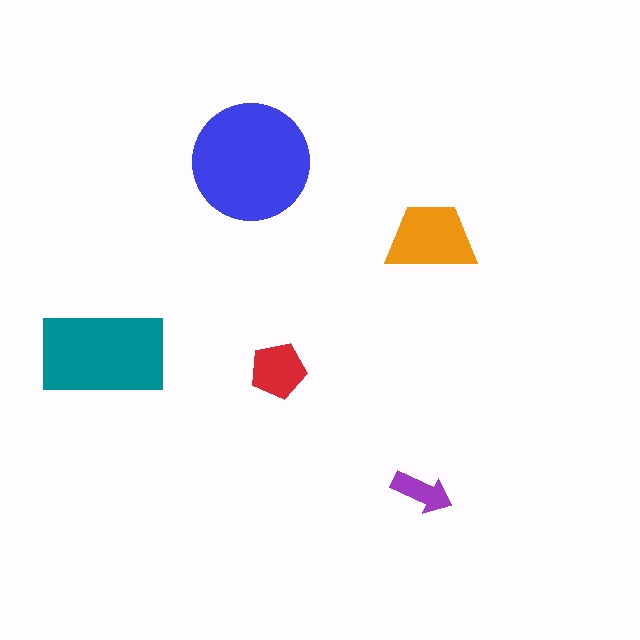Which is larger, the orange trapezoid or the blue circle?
The blue circle.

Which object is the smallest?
The purple arrow.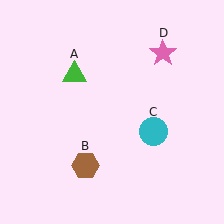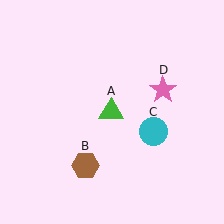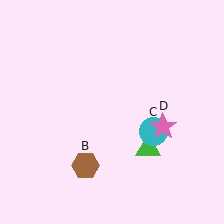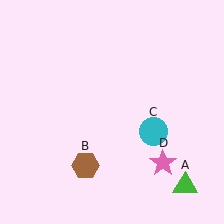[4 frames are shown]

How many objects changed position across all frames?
2 objects changed position: green triangle (object A), pink star (object D).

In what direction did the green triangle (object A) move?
The green triangle (object A) moved down and to the right.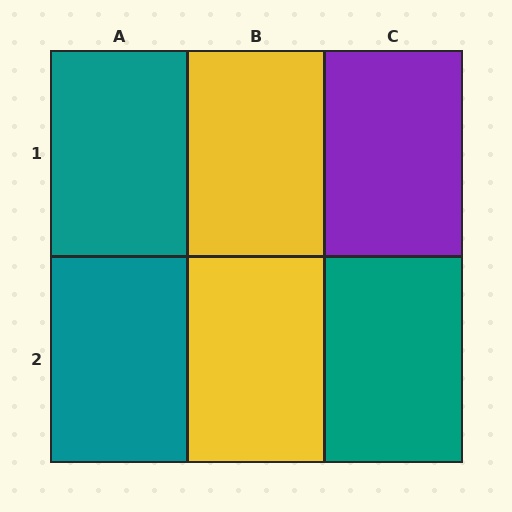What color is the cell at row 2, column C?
Teal.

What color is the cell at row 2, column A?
Teal.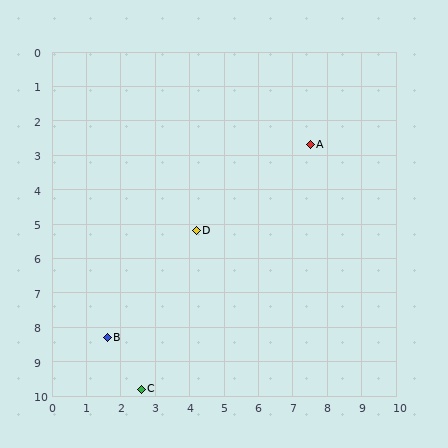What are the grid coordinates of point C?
Point C is at approximately (2.6, 9.8).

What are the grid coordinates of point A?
Point A is at approximately (7.5, 2.7).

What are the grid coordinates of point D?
Point D is at approximately (4.2, 5.2).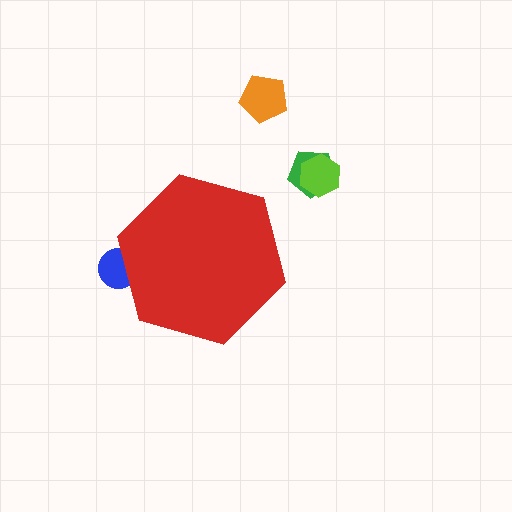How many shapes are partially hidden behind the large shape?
1 shape is partially hidden.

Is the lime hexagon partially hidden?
No, the lime hexagon is fully visible.